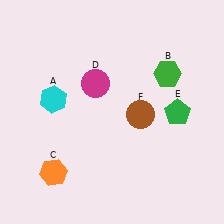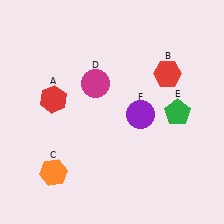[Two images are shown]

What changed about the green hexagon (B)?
In Image 1, B is green. In Image 2, it changed to red.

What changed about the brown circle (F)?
In Image 1, F is brown. In Image 2, it changed to purple.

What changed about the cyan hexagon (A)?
In Image 1, A is cyan. In Image 2, it changed to red.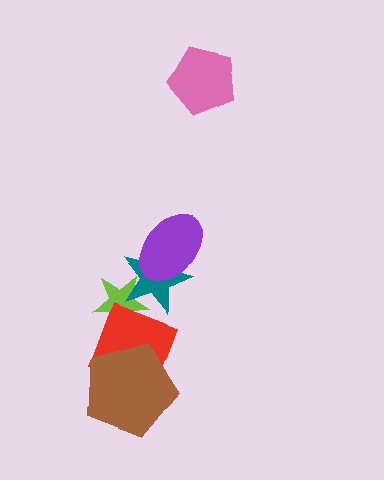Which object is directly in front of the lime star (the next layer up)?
The teal star is directly in front of the lime star.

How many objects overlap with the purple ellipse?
1 object overlaps with the purple ellipse.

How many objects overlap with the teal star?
2 objects overlap with the teal star.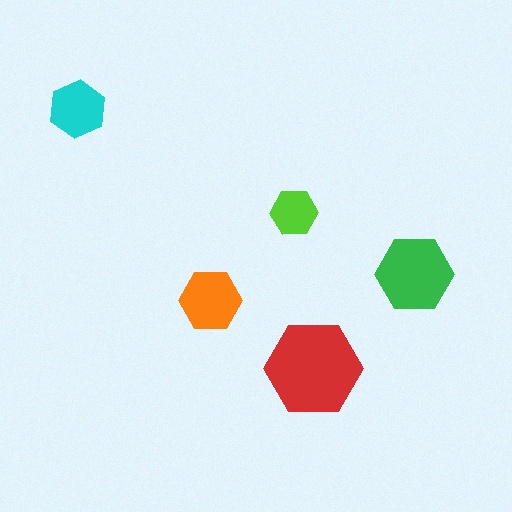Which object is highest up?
The cyan hexagon is topmost.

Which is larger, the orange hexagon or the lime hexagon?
The orange one.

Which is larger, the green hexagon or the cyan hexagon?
The green one.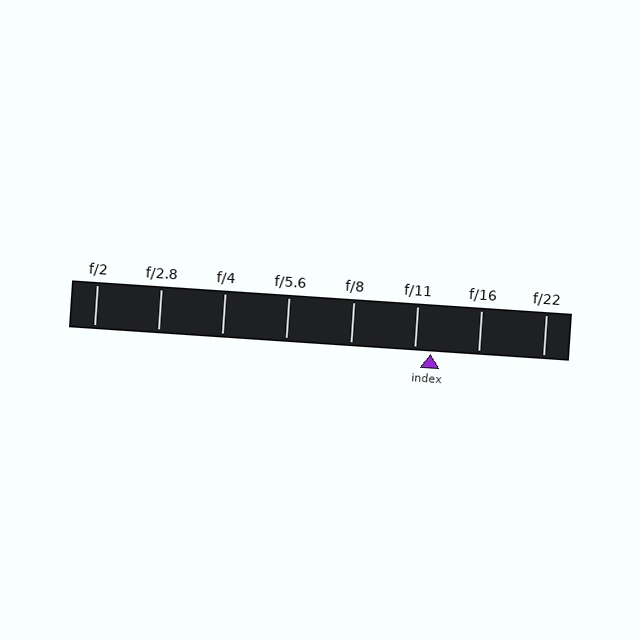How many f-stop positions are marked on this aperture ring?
There are 8 f-stop positions marked.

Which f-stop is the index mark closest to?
The index mark is closest to f/11.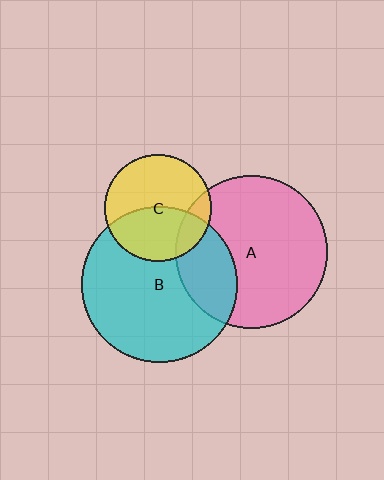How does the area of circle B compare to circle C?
Approximately 2.1 times.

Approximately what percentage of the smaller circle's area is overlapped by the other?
Approximately 15%.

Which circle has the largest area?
Circle B (cyan).